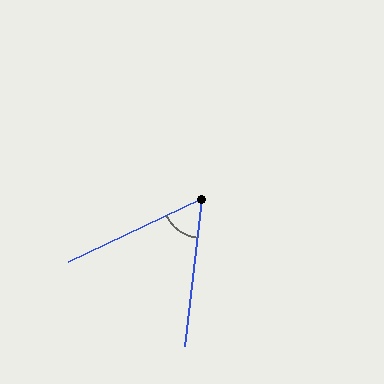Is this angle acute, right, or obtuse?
It is acute.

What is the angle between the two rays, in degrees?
Approximately 58 degrees.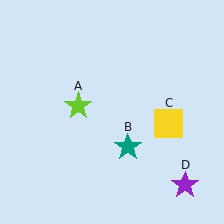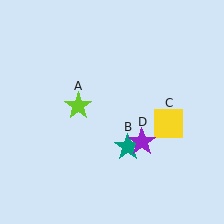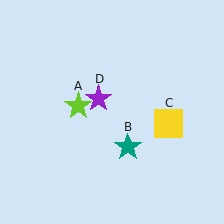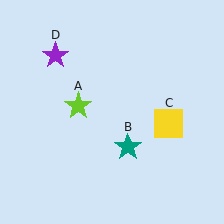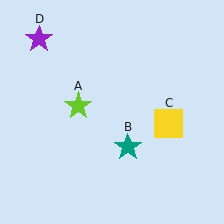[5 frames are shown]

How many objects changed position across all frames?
1 object changed position: purple star (object D).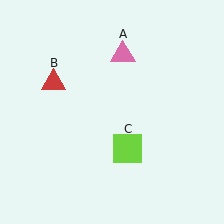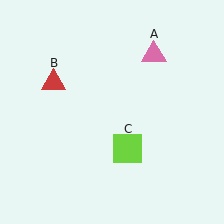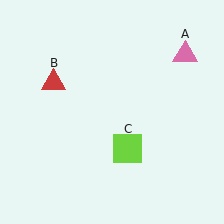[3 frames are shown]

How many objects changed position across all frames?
1 object changed position: pink triangle (object A).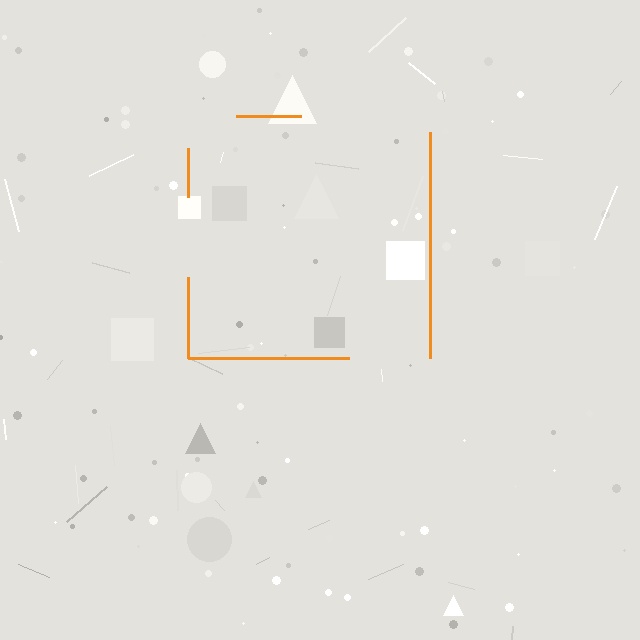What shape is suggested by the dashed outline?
The dashed outline suggests a square.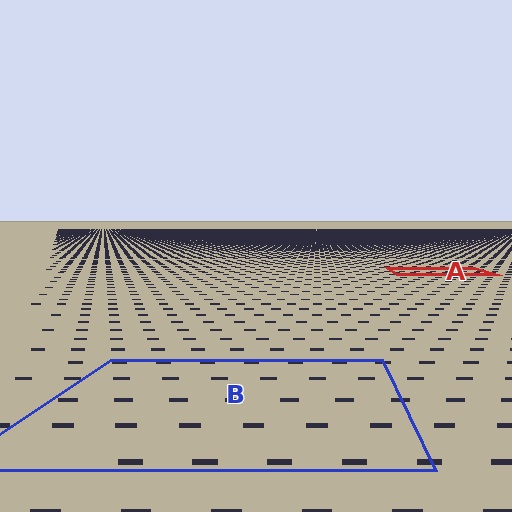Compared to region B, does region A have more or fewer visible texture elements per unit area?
Region A has more texture elements per unit area — they are packed more densely because it is farther away.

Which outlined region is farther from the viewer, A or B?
Region A is farther from the viewer — the texture elements inside it appear smaller and more densely packed.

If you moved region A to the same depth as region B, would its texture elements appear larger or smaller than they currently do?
They would appear larger. At a closer depth, the same texture elements are projected at a bigger on-screen size.